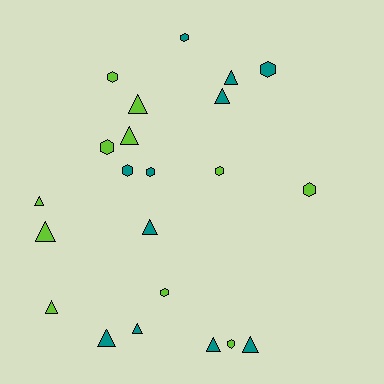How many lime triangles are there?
There are 5 lime triangles.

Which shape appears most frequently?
Triangle, with 12 objects.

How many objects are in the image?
There are 22 objects.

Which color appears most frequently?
Teal, with 11 objects.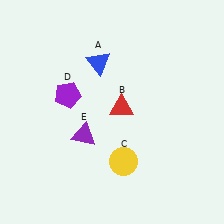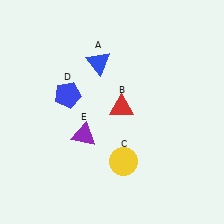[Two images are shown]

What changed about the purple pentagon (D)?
In Image 1, D is purple. In Image 2, it changed to blue.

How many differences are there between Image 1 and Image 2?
There is 1 difference between the two images.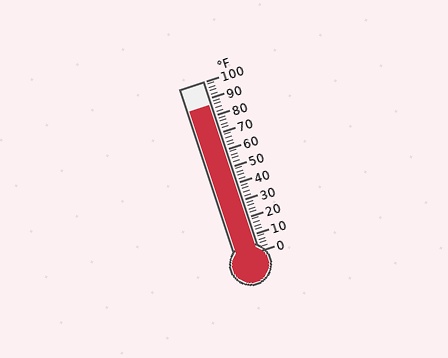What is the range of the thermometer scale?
The thermometer scale ranges from 0°F to 100°F.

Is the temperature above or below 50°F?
The temperature is above 50°F.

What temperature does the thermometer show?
The thermometer shows approximately 86°F.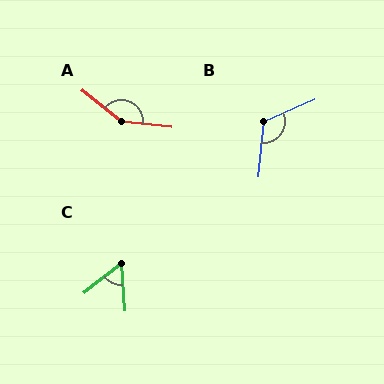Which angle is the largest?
A, at approximately 147 degrees.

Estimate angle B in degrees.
Approximately 120 degrees.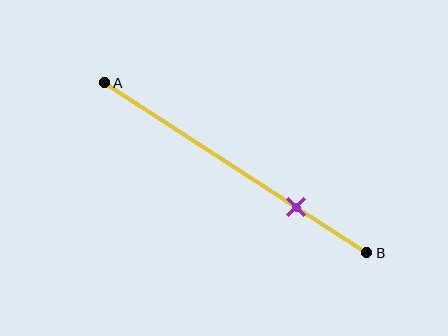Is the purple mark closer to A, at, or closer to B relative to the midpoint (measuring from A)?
The purple mark is closer to point B than the midpoint of segment AB.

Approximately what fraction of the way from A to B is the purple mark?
The purple mark is approximately 75% of the way from A to B.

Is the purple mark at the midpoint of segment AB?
No, the mark is at about 75% from A, not at the 50% midpoint.